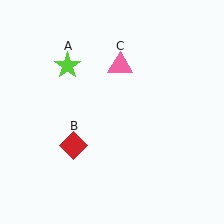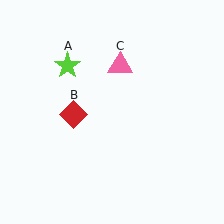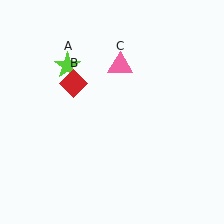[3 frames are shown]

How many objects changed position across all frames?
1 object changed position: red diamond (object B).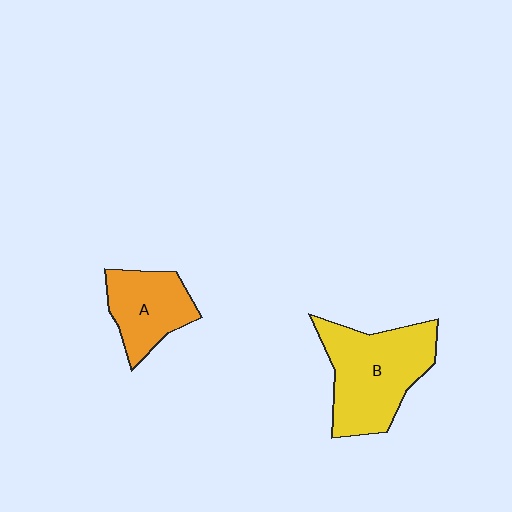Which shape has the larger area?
Shape B (yellow).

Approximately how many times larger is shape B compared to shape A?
Approximately 1.6 times.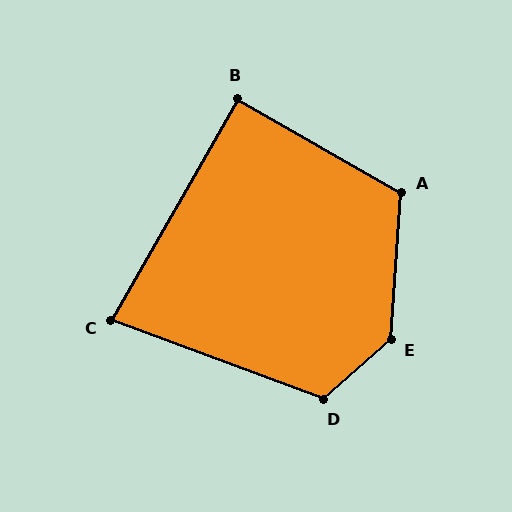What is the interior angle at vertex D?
Approximately 118 degrees (obtuse).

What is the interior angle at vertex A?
Approximately 116 degrees (obtuse).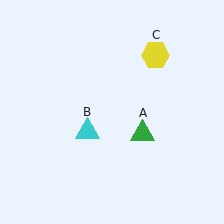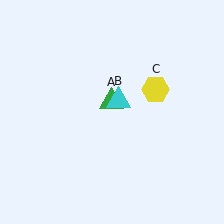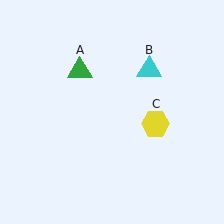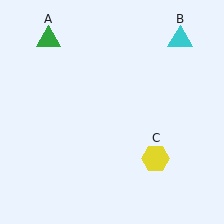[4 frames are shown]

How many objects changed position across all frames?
3 objects changed position: green triangle (object A), cyan triangle (object B), yellow hexagon (object C).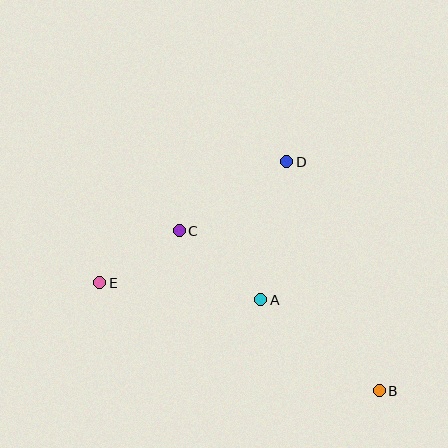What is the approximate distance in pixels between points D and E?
The distance between D and E is approximately 223 pixels.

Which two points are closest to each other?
Points C and E are closest to each other.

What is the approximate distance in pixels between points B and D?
The distance between B and D is approximately 247 pixels.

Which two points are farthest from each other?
Points B and E are farthest from each other.